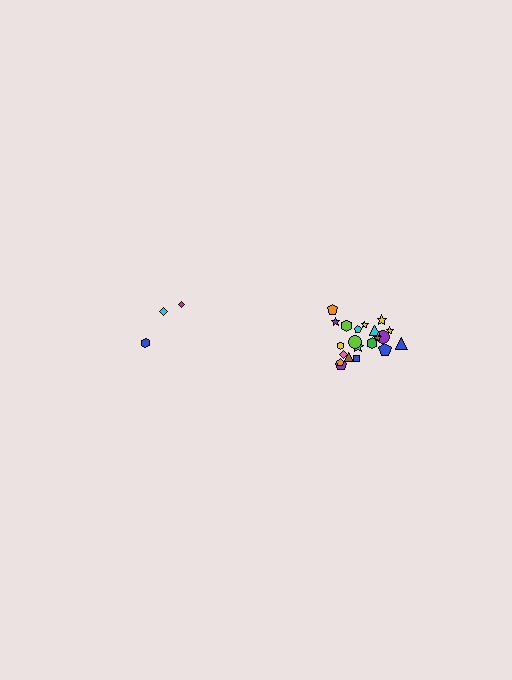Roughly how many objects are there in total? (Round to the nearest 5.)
Roughly 25 objects in total.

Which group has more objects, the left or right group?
The right group.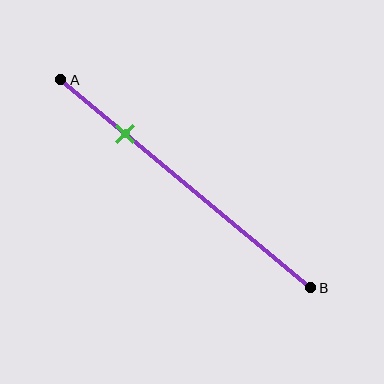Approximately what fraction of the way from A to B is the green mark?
The green mark is approximately 25% of the way from A to B.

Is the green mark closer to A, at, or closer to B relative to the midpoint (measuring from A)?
The green mark is closer to point A than the midpoint of segment AB.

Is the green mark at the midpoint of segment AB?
No, the mark is at about 25% from A, not at the 50% midpoint.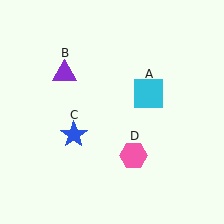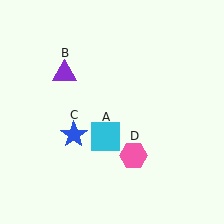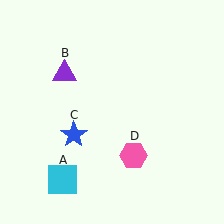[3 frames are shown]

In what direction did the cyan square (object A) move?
The cyan square (object A) moved down and to the left.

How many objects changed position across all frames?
1 object changed position: cyan square (object A).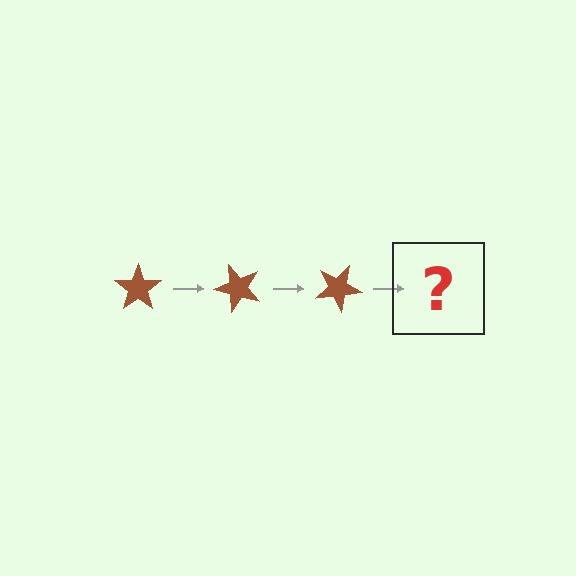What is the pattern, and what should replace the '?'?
The pattern is that the star rotates 50 degrees each step. The '?' should be a brown star rotated 150 degrees.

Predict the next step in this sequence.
The next step is a brown star rotated 150 degrees.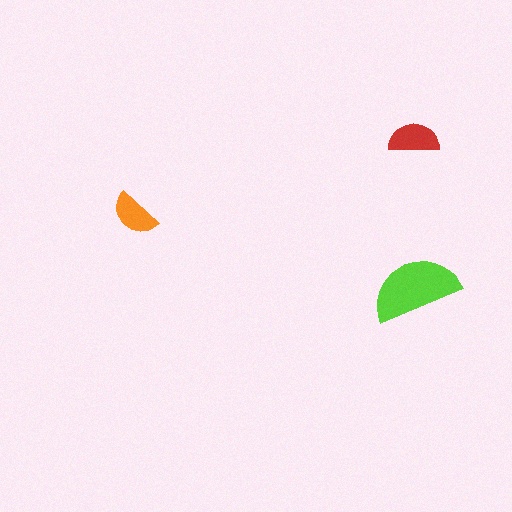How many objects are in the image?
There are 3 objects in the image.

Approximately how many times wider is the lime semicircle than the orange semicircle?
About 2 times wider.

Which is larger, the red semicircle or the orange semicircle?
The red one.